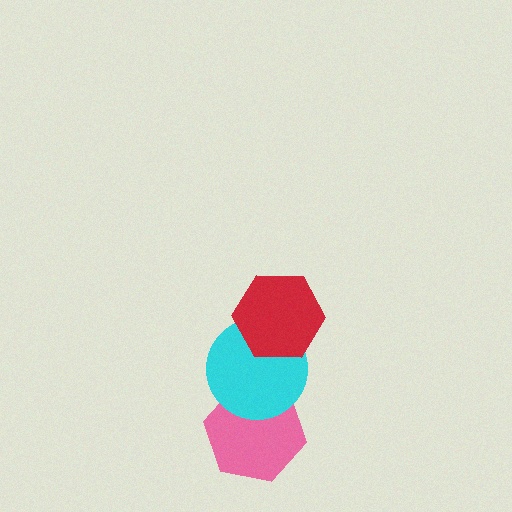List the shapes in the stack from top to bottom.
From top to bottom: the red hexagon, the cyan circle, the pink hexagon.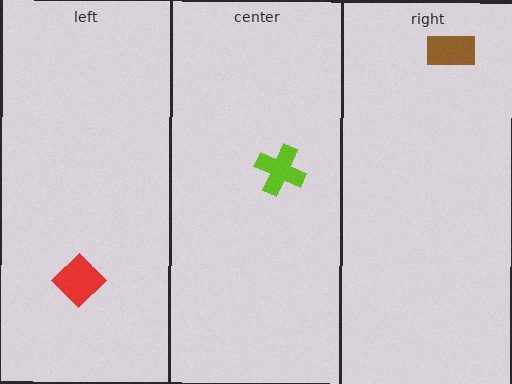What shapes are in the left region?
The red diamond.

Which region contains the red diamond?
The left region.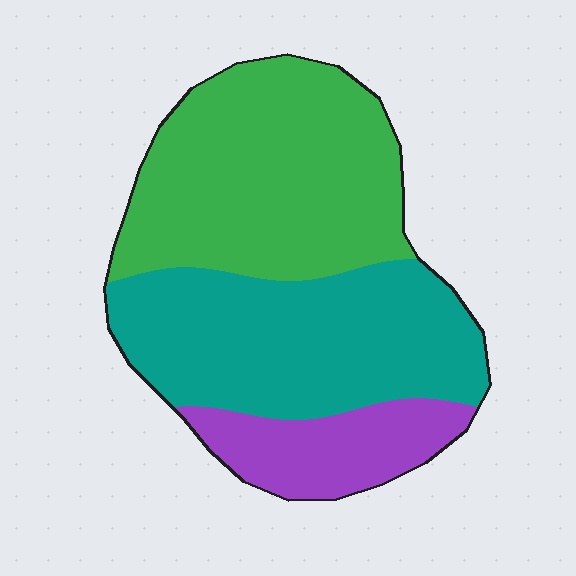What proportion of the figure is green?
Green covers around 45% of the figure.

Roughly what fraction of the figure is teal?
Teal covers about 40% of the figure.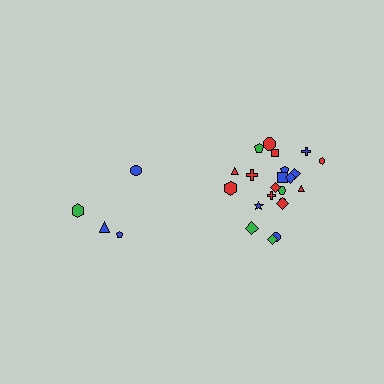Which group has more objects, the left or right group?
The right group.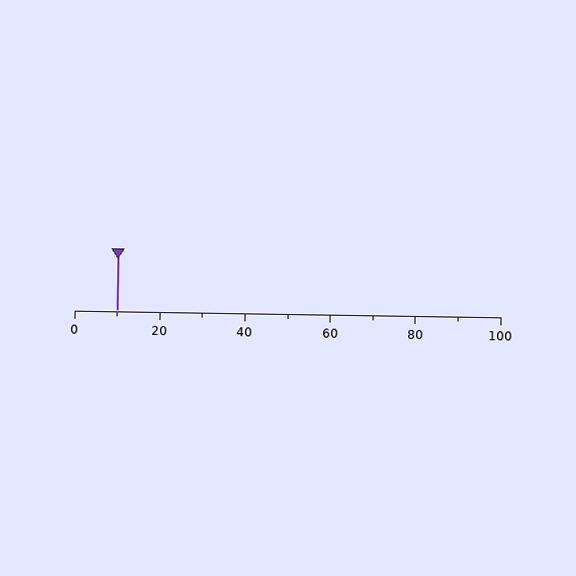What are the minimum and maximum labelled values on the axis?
The axis runs from 0 to 100.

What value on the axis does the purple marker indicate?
The marker indicates approximately 10.